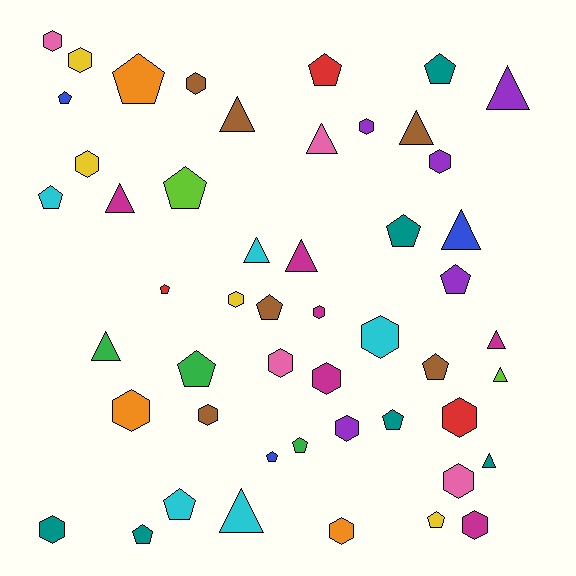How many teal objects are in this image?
There are 6 teal objects.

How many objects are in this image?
There are 50 objects.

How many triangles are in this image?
There are 13 triangles.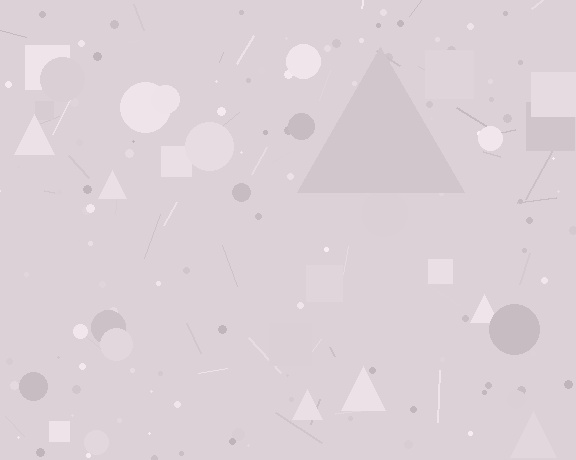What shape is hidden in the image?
A triangle is hidden in the image.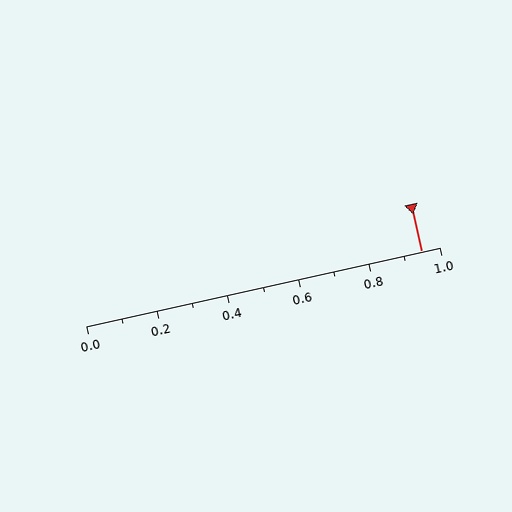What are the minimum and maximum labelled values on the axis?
The axis runs from 0.0 to 1.0.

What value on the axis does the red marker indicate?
The marker indicates approximately 0.95.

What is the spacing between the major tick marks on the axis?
The major ticks are spaced 0.2 apart.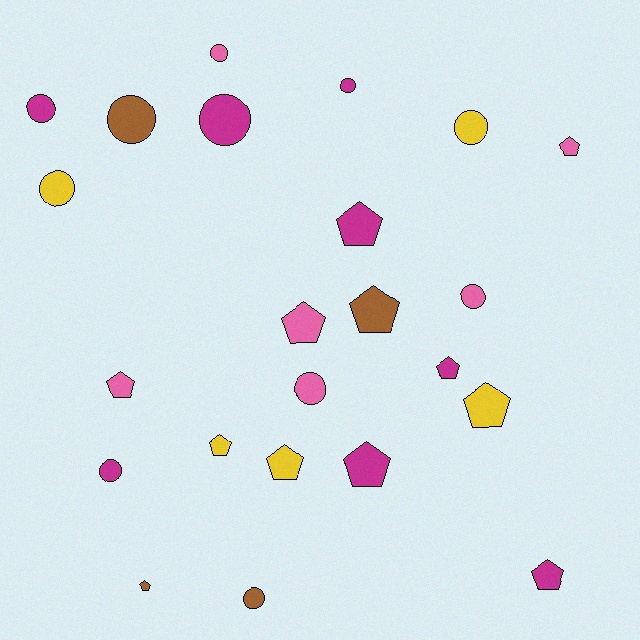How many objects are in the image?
There are 23 objects.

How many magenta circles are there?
There are 4 magenta circles.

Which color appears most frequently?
Magenta, with 8 objects.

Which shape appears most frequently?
Pentagon, with 12 objects.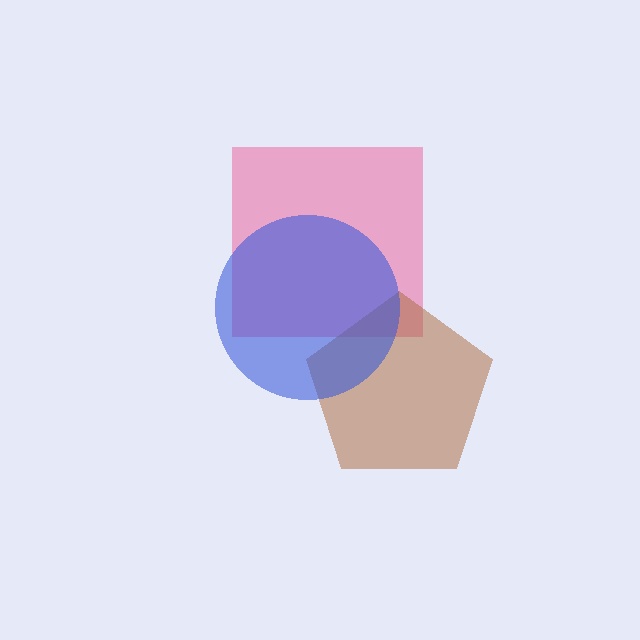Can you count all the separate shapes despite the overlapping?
Yes, there are 3 separate shapes.